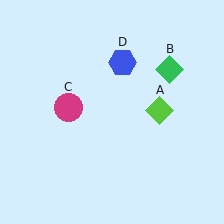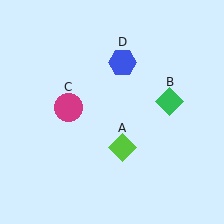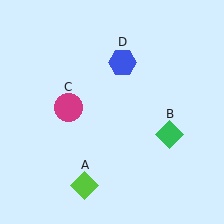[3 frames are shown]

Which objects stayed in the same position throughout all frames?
Magenta circle (object C) and blue hexagon (object D) remained stationary.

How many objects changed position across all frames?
2 objects changed position: lime diamond (object A), green diamond (object B).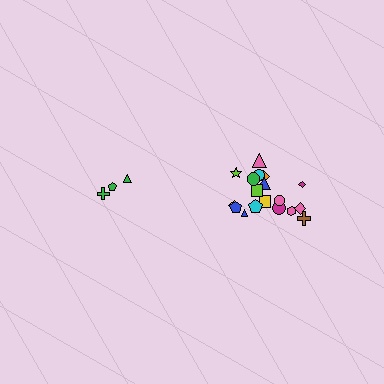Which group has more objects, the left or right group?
The right group.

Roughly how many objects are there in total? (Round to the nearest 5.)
Roughly 20 objects in total.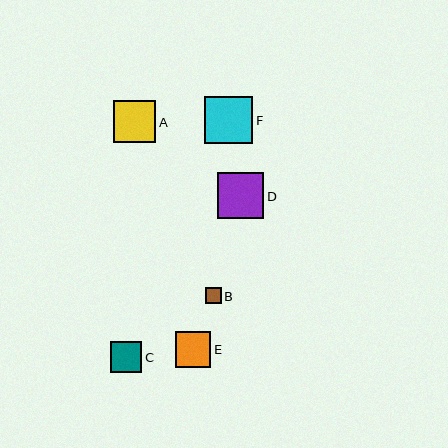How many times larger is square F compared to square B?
Square F is approximately 3.0 times the size of square B.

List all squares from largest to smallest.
From largest to smallest: F, D, A, E, C, B.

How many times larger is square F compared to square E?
Square F is approximately 1.3 times the size of square E.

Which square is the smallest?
Square B is the smallest with a size of approximately 16 pixels.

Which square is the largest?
Square F is the largest with a size of approximately 48 pixels.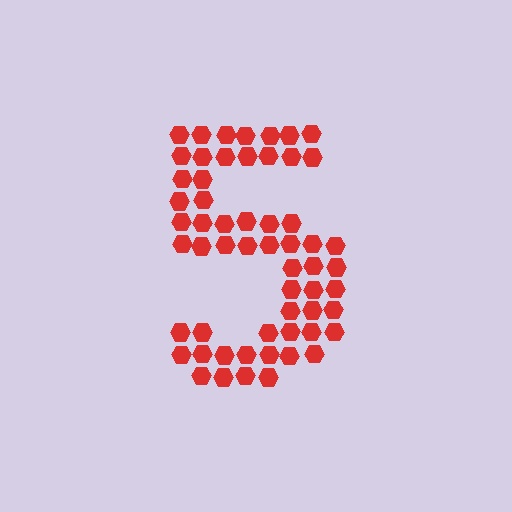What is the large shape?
The large shape is the digit 5.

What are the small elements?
The small elements are hexagons.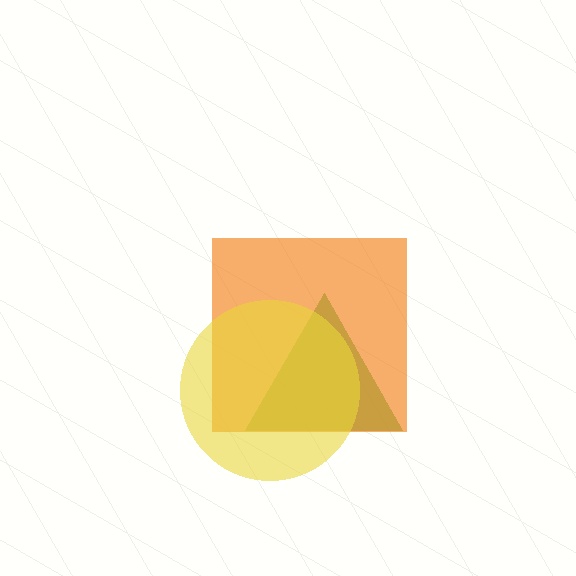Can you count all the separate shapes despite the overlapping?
Yes, there are 3 separate shapes.